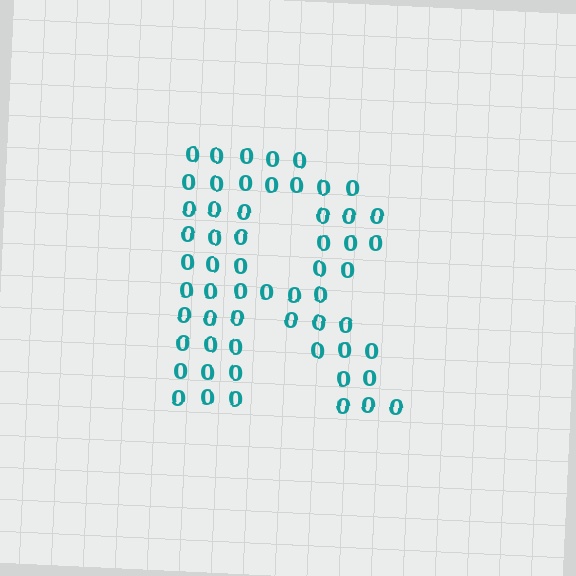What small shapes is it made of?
It is made of small digit 0's.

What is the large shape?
The large shape is the letter R.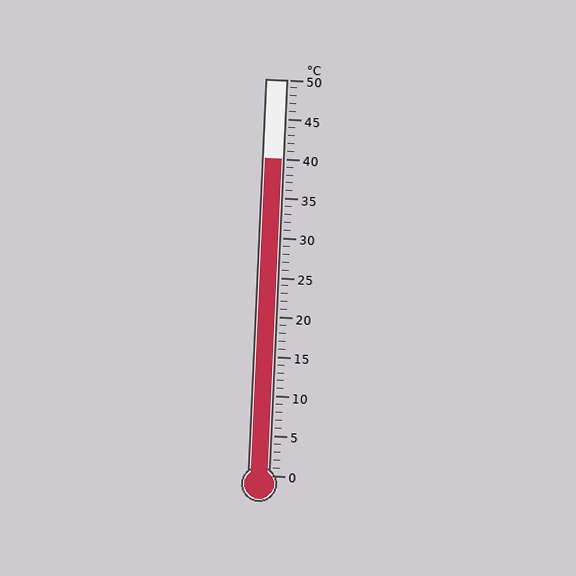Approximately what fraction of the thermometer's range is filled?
The thermometer is filled to approximately 80% of its range.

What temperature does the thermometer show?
The thermometer shows approximately 40°C.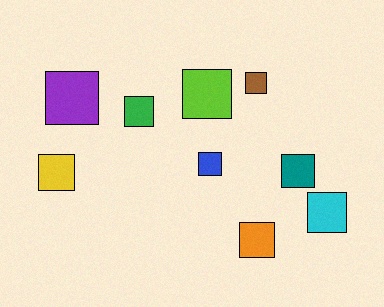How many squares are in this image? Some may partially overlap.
There are 9 squares.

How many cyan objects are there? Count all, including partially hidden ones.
There is 1 cyan object.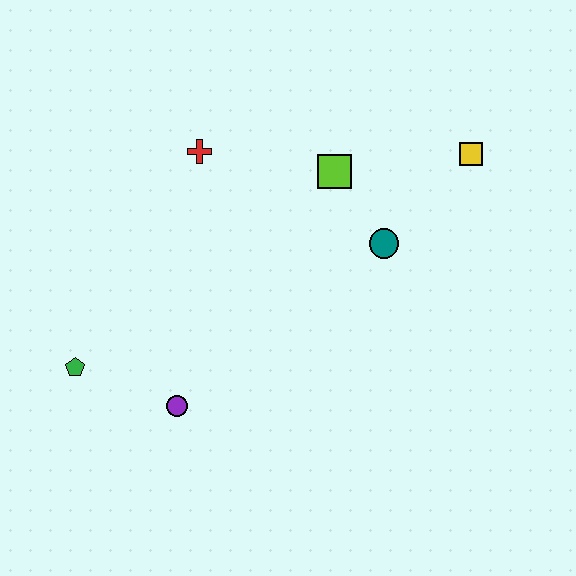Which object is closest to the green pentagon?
The purple circle is closest to the green pentagon.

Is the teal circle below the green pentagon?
No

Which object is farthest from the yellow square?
The green pentagon is farthest from the yellow square.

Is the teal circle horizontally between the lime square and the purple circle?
No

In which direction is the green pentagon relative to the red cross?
The green pentagon is below the red cross.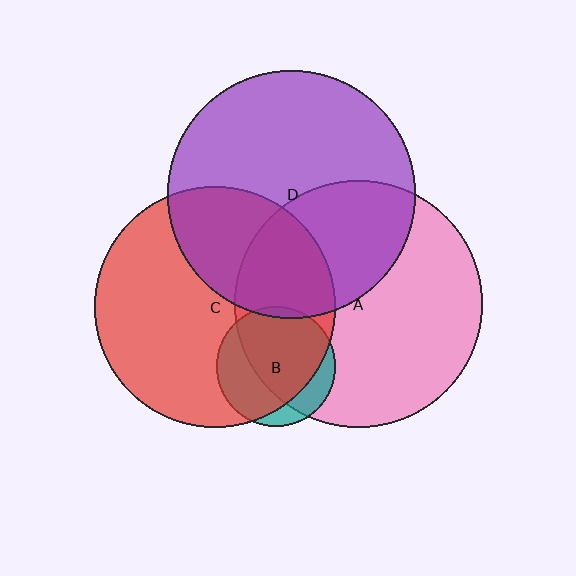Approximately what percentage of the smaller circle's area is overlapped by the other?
Approximately 5%.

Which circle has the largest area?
Circle D (purple).